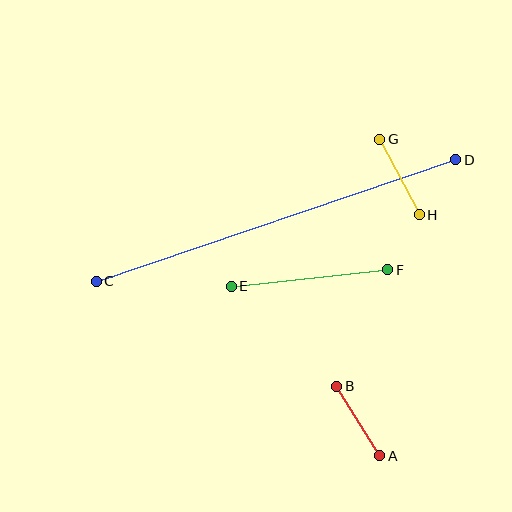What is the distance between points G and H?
The distance is approximately 85 pixels.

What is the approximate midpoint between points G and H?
The midpoint is at approximately (400, 177) pixels.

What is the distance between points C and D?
The distance is approximately 380 pixels.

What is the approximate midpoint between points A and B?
The midpoint is at approximately (358, 421) pixels.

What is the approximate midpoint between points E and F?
The midpoint is at approximately (309, 278) pixels.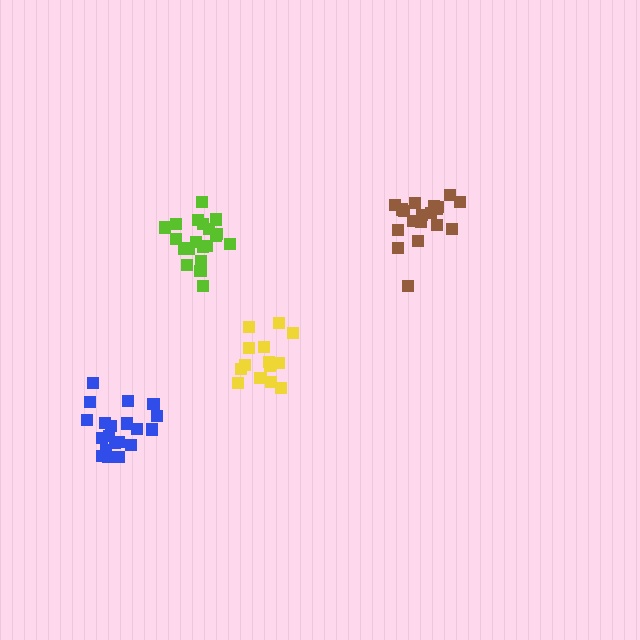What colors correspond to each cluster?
The clusters are colored: lime, yellow, blue, brown.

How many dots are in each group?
Group 1: 20 dots, Group 2: 16 dots, Group 3: 20 dots, Group 4: 19 dots (75 total).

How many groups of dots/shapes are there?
There are 4 groups.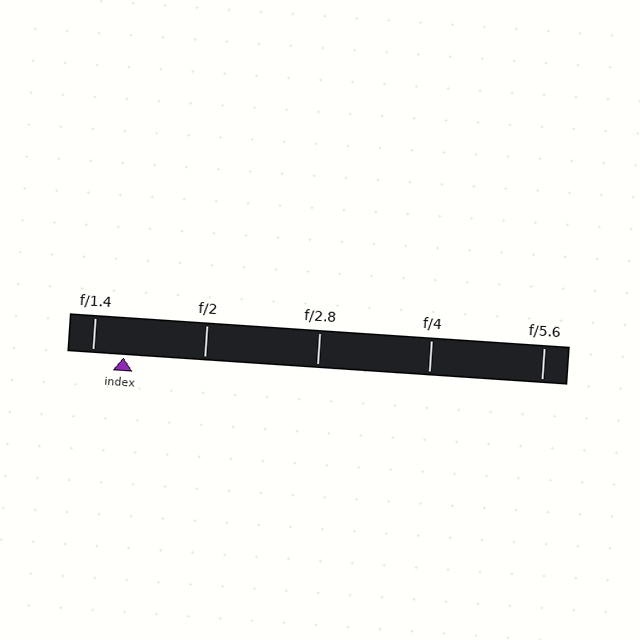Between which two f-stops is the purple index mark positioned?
The index mark is between f/1.4 and f/2.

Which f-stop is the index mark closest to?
The index mark is closest to f/1.4.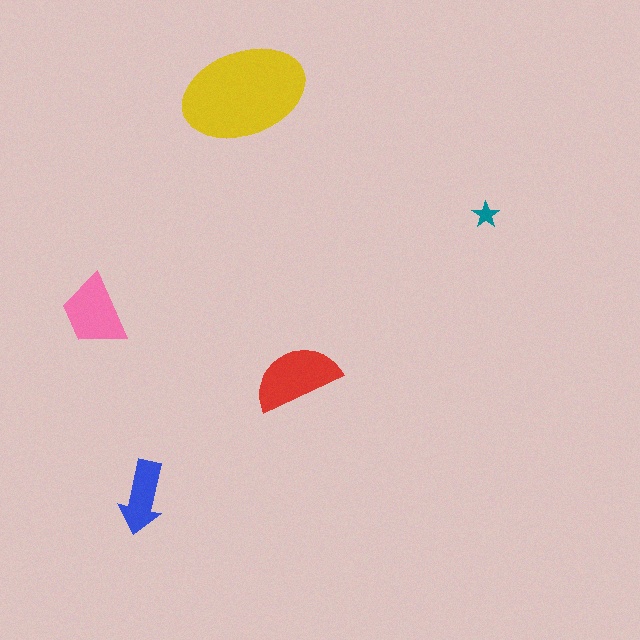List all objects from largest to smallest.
The yellow ellipse, the red semicircle, the pink trapezoid, the blue arrow, the teal star.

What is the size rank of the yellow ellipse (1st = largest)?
1st.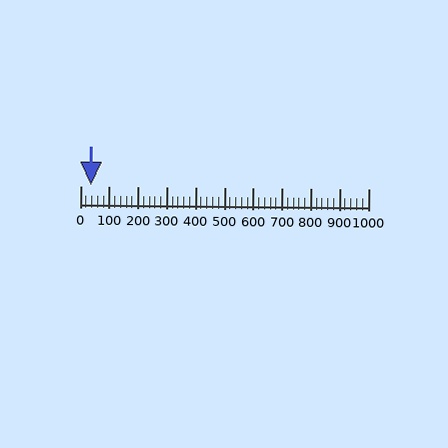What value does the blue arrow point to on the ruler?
The blue arrow points to approximately 38.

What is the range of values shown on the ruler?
The ruler shows values from 0 to 1000.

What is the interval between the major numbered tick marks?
The major tick marks are spaced 100 units apart.